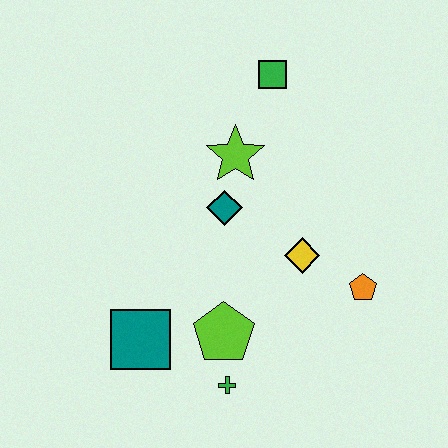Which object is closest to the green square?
The lime star is closest to the green square.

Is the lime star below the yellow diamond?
No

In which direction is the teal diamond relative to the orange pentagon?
The teal diamond is to the left of the orange pentagon.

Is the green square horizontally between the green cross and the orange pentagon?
Yes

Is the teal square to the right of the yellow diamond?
No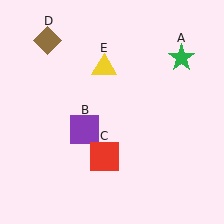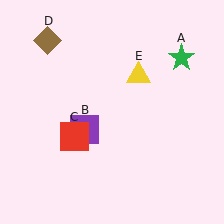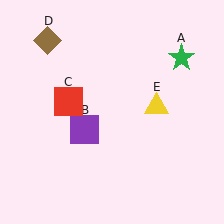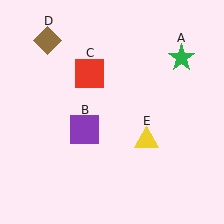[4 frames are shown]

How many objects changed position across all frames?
2 objects changed position: red square (object C), yellow triangle (object E).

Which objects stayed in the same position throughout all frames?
Green star (object A) and purple square (object B) and brown diamond (object D) remained stationary.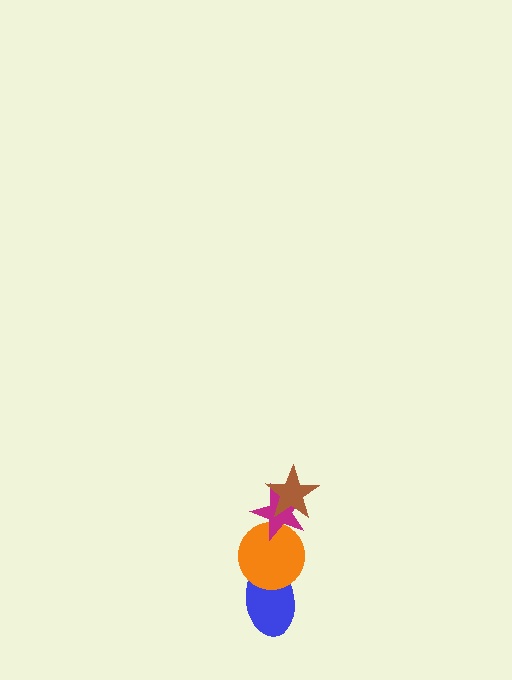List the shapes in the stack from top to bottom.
From top to bottom: the brown star, the magenta star, the orange circle, the blue ellipse.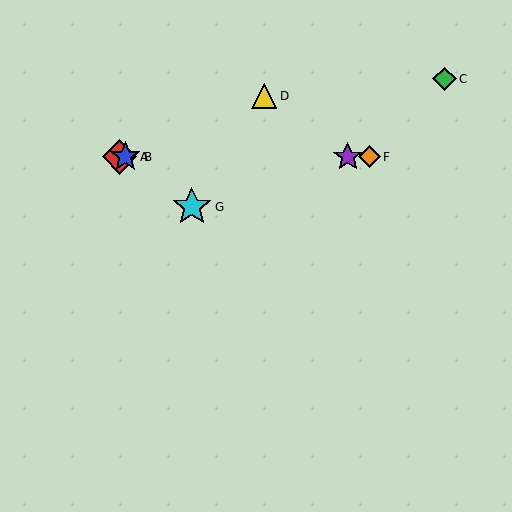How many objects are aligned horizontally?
4 objects (A, B, E, F) are aligned horizontally.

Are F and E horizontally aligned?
Yes, both are at y≈157.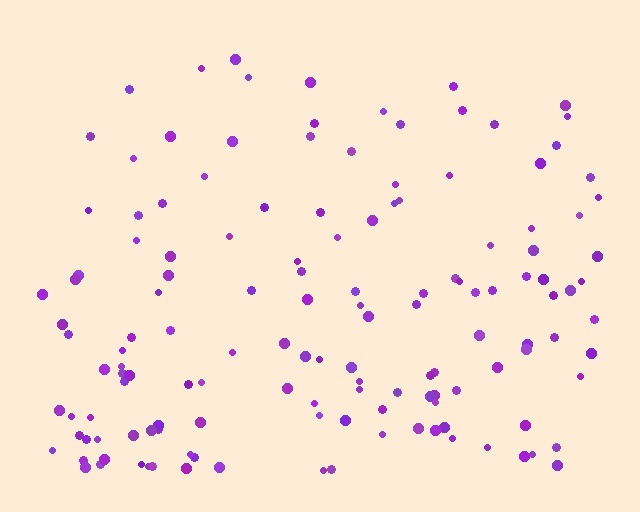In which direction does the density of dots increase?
From top to bottom, with the bottom side densest.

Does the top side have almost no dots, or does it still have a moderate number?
Still a moderate number, just noticeably fewer than the bottom.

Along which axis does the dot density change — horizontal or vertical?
Vertical.